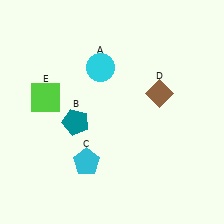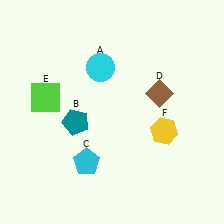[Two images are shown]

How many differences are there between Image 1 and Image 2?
There is 1 difference between the two images.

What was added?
A yellow hexagon (F) was added in Image 2.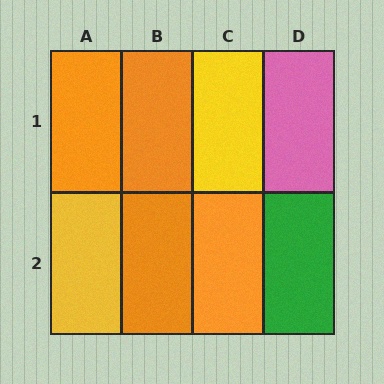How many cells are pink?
1 cell is pink.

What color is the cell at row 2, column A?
Yellow.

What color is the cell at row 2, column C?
Orange.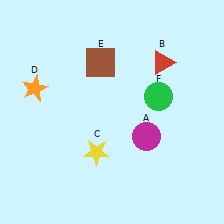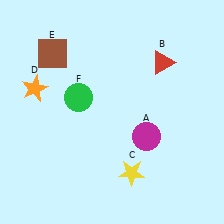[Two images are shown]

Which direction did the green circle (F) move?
The green circle (F) moved left.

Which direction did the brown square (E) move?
The brown square (E) moved left.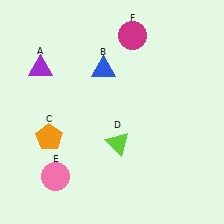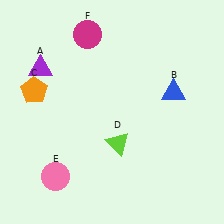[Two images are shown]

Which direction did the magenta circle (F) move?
The magenta circle (F) moved left.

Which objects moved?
The objects that moved are: the blue triangle (B), the orange pentagon (C), the magenta circle (F).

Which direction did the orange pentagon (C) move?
The orange pentagon (C) moved up.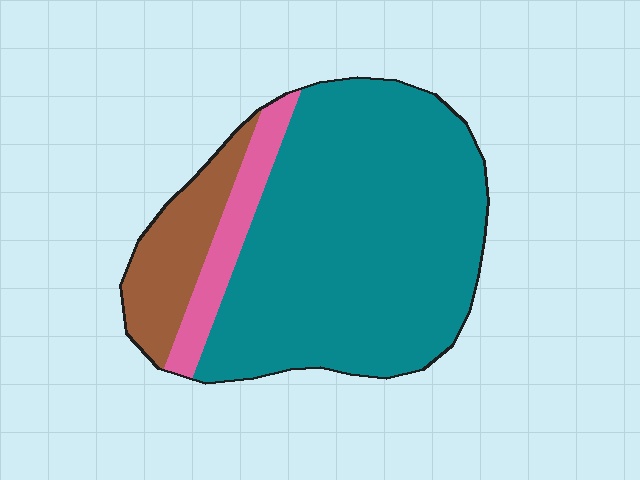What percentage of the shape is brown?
Brown takes up about one sixth (1/6) of the shape.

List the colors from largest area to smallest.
From largest to smallest: teal, brown, pink.